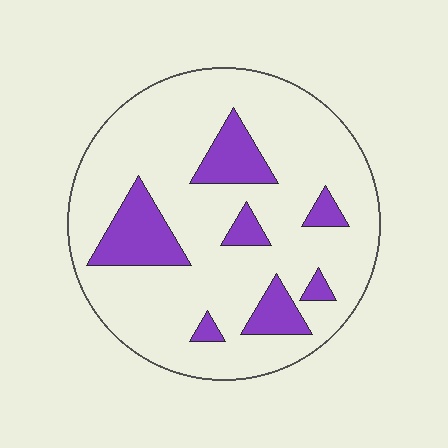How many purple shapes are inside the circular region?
7.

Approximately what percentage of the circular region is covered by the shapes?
Approximately 20%.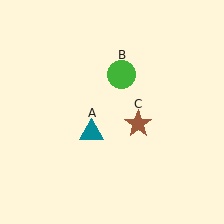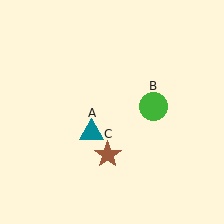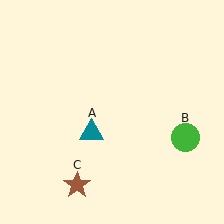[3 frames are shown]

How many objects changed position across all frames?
2 objects changed position: green circle (object B), brown star (object C).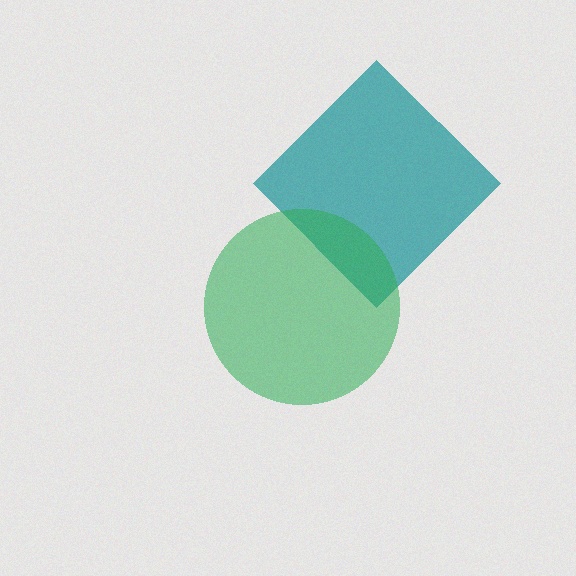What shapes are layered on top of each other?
The layered shapes are: a teal diamond, a green circle.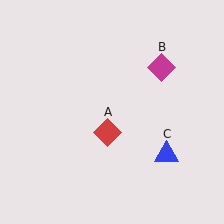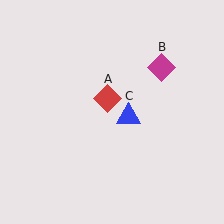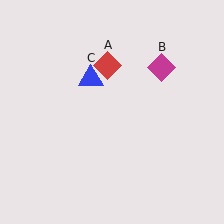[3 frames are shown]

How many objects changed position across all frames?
2 objects changed position: red diamond (object A), blue triangle (object C).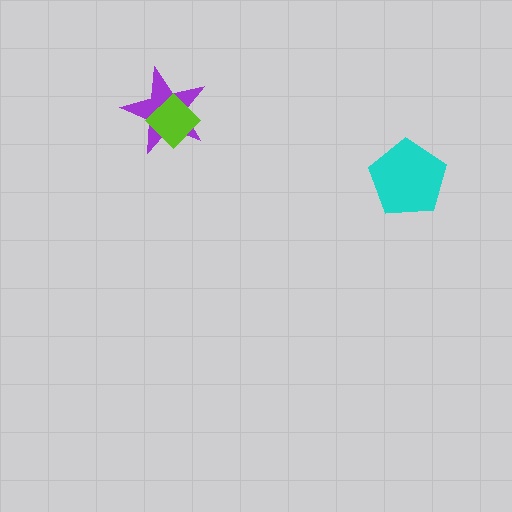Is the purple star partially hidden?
Yes, it is partially covered by another shape.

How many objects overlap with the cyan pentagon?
0 objects overlap with the cyan pentagon.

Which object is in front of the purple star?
The lime diamond is in front of the purple star.